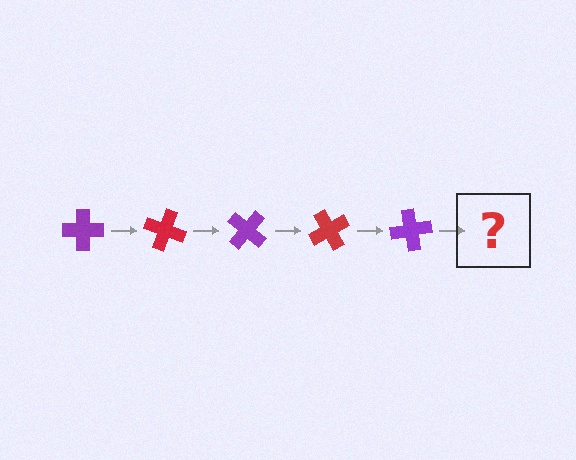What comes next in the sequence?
The next element should be a red cross, rotated 100 degrees from the start.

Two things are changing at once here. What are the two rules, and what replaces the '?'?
The two rules are that it rotates 20 degrees each step and the color cycles through purple and red. The '?' should be a red cross, rotated 100 degrees from the start.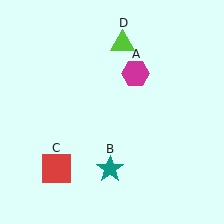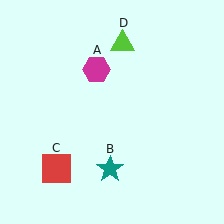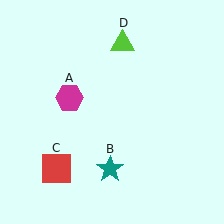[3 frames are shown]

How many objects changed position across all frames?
1 object changed position: magenta hexagon (object A).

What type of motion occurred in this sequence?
The magenta hexagon (object A) rotated counterclockwise around the center of the scene.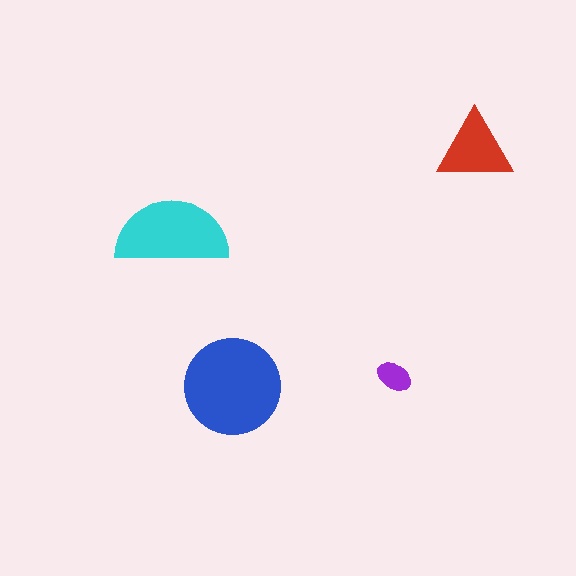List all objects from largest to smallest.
The blue circle, the cyan semicircle, the red triangle, the purple ellipse.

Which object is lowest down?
The blue circle is bottommost.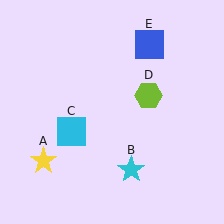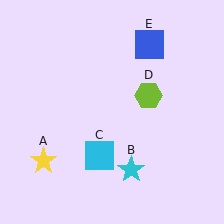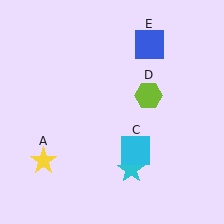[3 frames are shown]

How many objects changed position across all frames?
1 object changed position: cyan square (object C).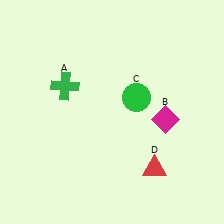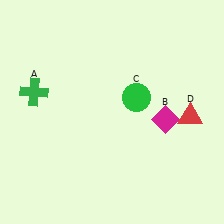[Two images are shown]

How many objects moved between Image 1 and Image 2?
2 objects moved between the two images.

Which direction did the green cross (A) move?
The green cross (A) moved left.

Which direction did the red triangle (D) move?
The red triangle (D) moved up.